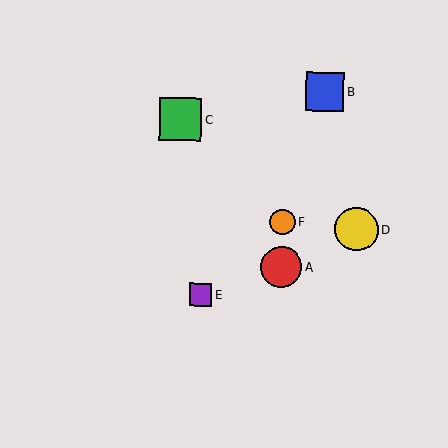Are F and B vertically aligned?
No, F is at x≈282 and B is at x≈325.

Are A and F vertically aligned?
Yes, both are at x≈282.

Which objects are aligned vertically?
Objects A, F are aligned vertically.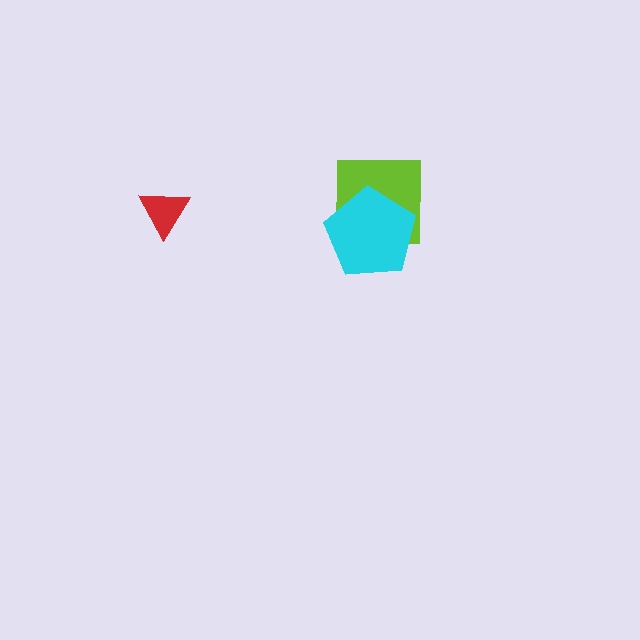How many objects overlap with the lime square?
1 object overlaps with the lime square.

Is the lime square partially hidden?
Yes, it is partially covered by another shape.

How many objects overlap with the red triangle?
0 objects overlap with the red triangle.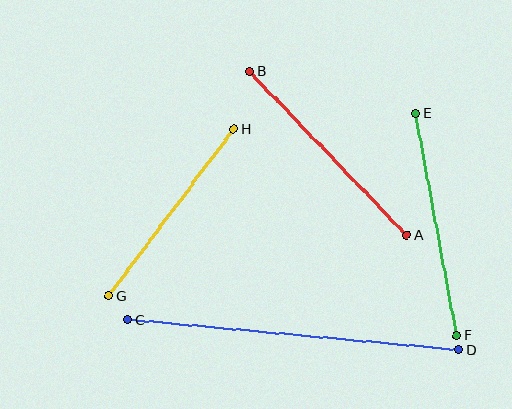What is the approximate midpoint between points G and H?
The midpoint is at approximately (172, 213) pixels.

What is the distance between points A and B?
The distance is approximately 227 pixels.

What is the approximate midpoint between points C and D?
The midpoint is at approximately (293, 335) pixels.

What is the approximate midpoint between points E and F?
The midpoint is at approximately (436, 225) pixels.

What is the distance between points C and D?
The distance is approximately 333 pixels.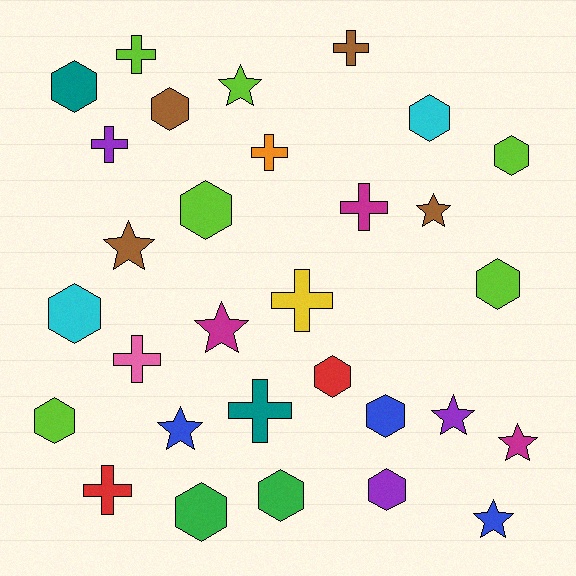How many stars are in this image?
There are 8 stars.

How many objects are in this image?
There are 30 objects.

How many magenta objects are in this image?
There are 3 magenta objects.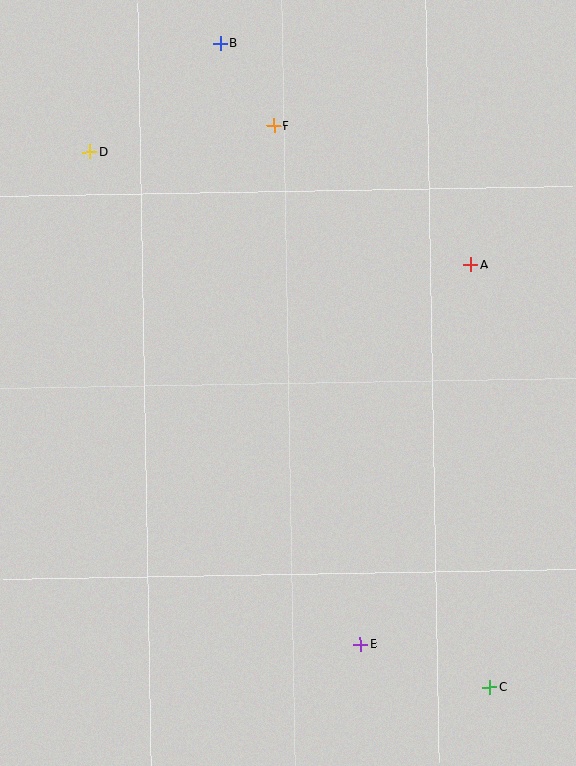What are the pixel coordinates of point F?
Point F is at (274, 126).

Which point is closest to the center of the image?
Point A at (471, 264) is closest to the center.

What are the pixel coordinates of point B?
Point B is at (220, 43).